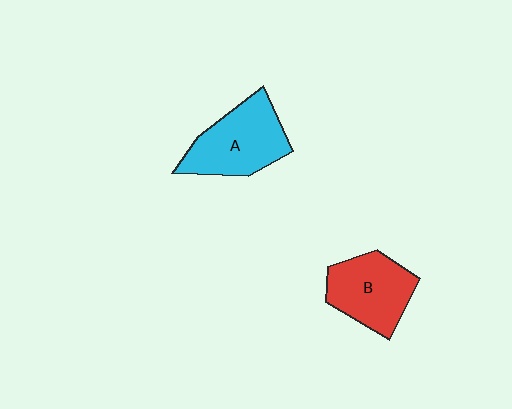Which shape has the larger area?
Shape A (cyan).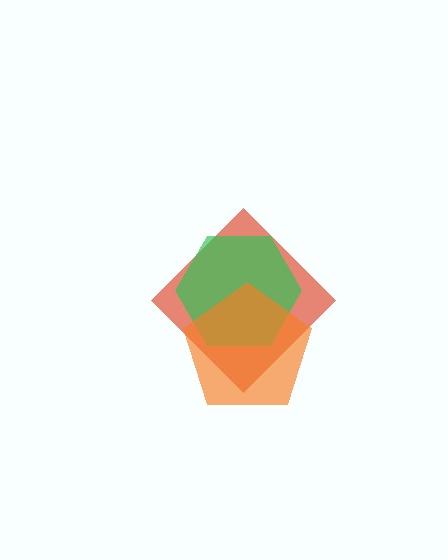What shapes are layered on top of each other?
The layered shapes are: a red diamond, a green hexagon, an orange pentagon.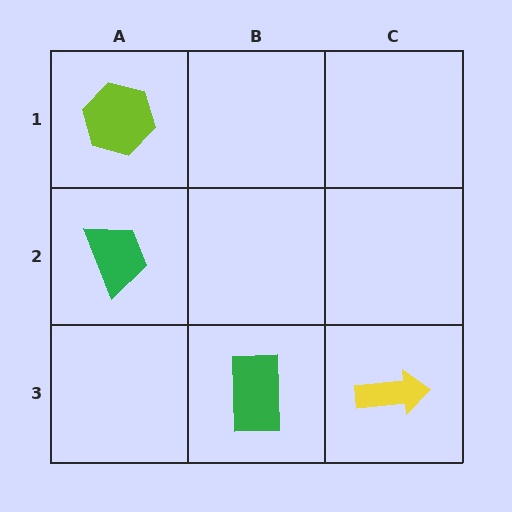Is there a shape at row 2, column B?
No, that cell is empty.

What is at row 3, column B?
A green rectangle.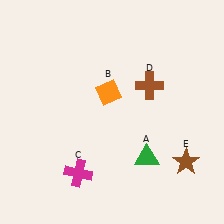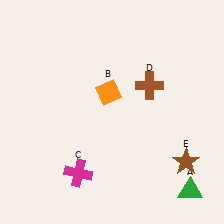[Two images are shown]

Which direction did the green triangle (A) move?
The green triangle (A) moved right.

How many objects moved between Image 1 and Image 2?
1 object moved between the two images.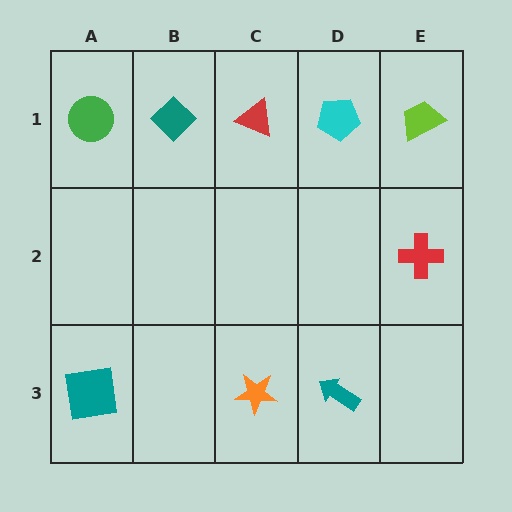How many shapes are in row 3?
3 shapes.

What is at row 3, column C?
An orange star.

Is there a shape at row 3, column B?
No, that cell is empty.